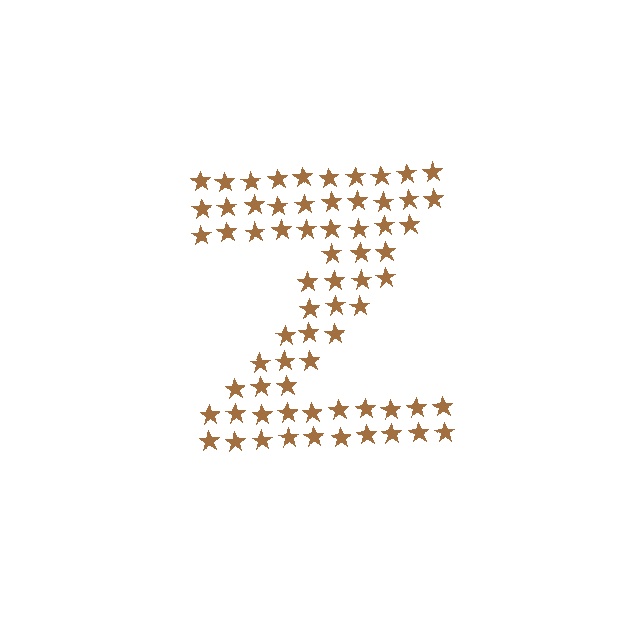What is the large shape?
The large shape is the letter Z.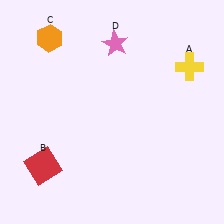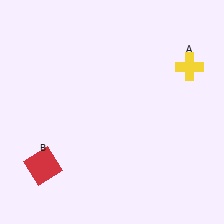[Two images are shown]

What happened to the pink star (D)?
The pink star (D) was removed in Image 2. It was in the top-right area of Image 1.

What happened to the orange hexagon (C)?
The orange hexagon (C) was removed in Image 2. It was in the top-left area of Image 1.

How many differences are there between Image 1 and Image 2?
There are 2 differences between the two images.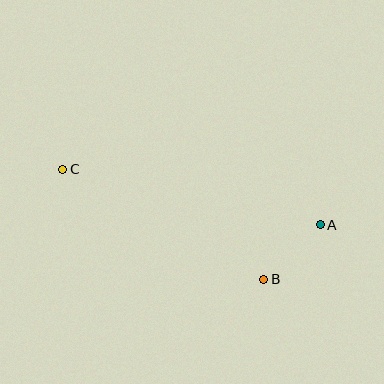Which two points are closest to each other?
Points A and B are closest to each other.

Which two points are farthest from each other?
Points A and C are farthest from each other.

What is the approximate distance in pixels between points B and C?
The distance between B and C is approximately 229 pixels.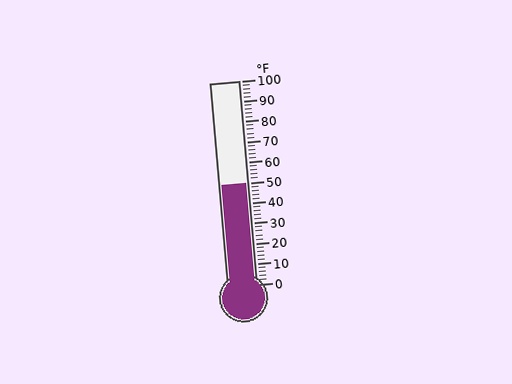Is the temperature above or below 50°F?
The temperature is at 50°F.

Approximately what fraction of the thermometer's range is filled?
The thermometer is filled to approximately 50% of its range.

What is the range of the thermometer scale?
The thermometer scale ranges from 0°F to 100°F.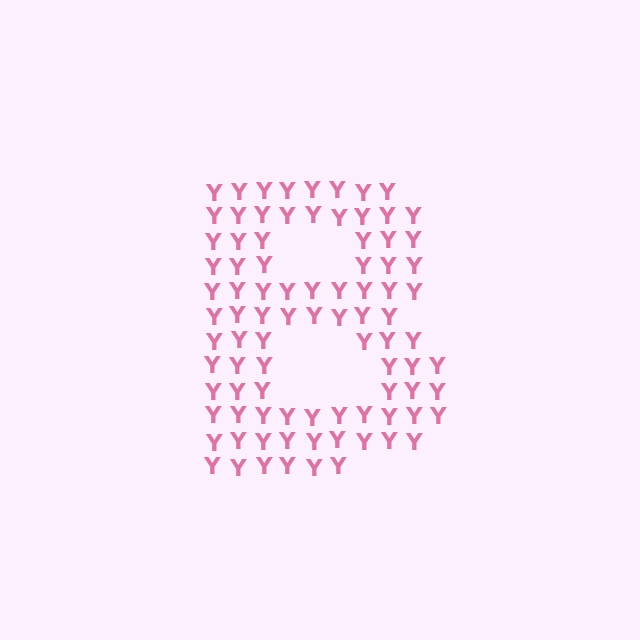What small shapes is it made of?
It is made of small letter Y's.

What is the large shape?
The large shape is the letter B.